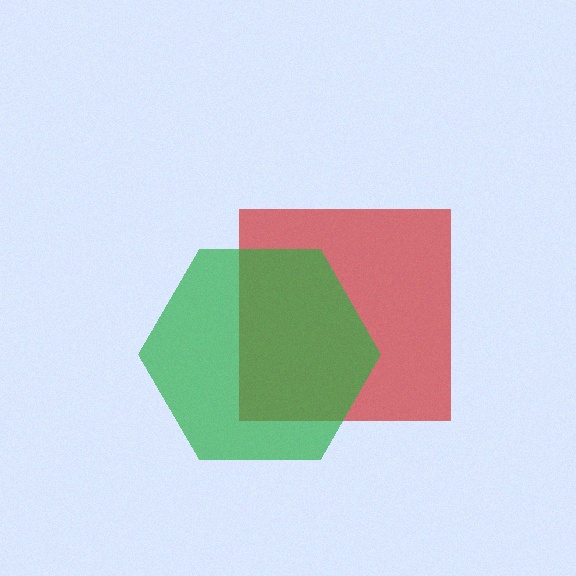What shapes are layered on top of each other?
The layered shapes are: a red square, a green hexagon.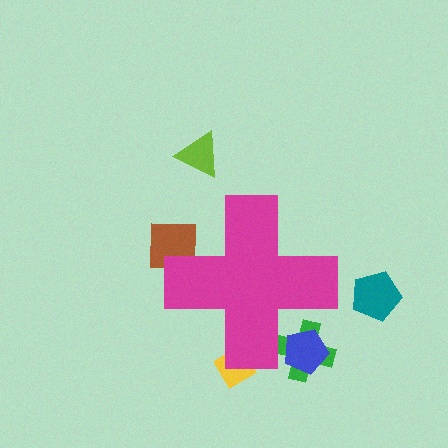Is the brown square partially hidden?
Yes, the brown square is partially hidden behind the magenta cross.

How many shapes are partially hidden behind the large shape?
4 shapes are partially hidden.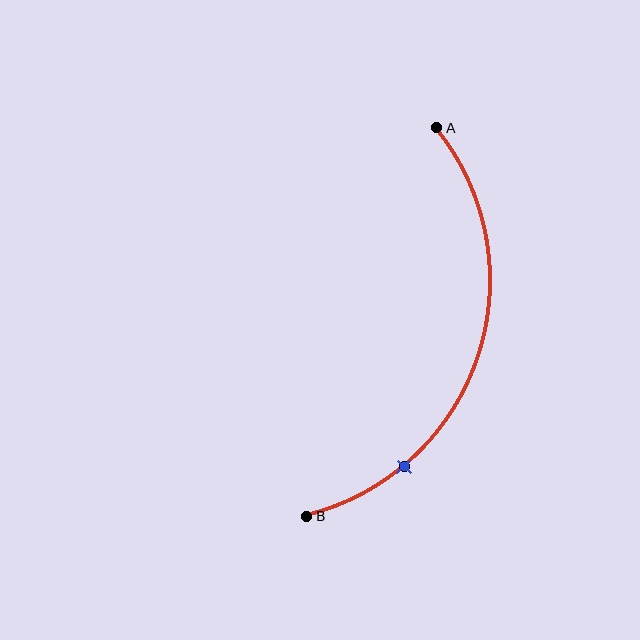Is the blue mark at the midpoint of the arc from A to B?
No. The blue mark lies on the arc but is closer to endpoint B. The arc midpoint would be at the point on the curve equidistant along the arc from both A and B.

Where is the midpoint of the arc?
The arc midpoint is the point on the curve farthest from the straight line joining A and B. It sits to the right of that line.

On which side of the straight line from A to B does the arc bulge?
The arc bulges to the right of the straight line connecting A and B.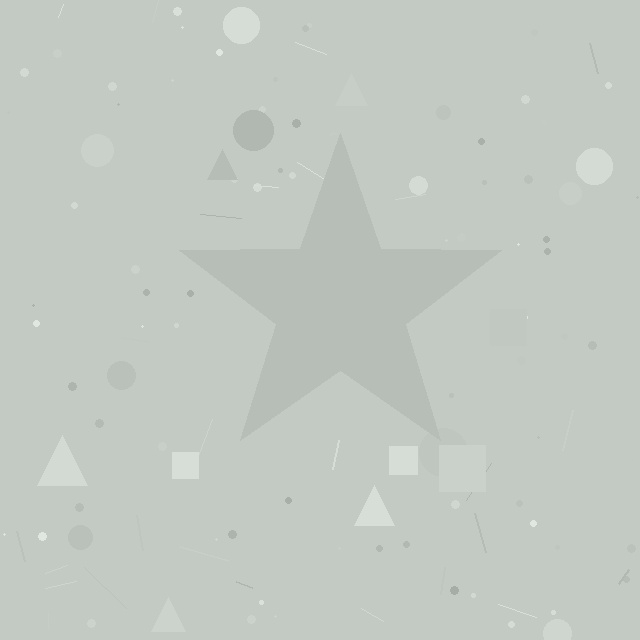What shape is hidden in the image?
A star is hidden in the image.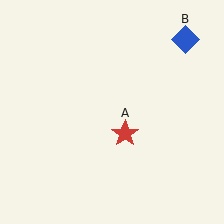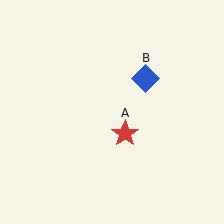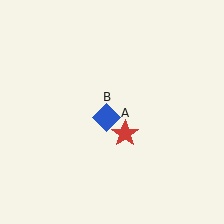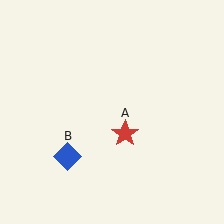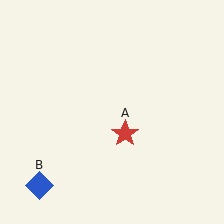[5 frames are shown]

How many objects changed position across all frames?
1 object changed position: blue diamond (object B).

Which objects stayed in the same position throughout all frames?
Red star (object A) remained stationary.